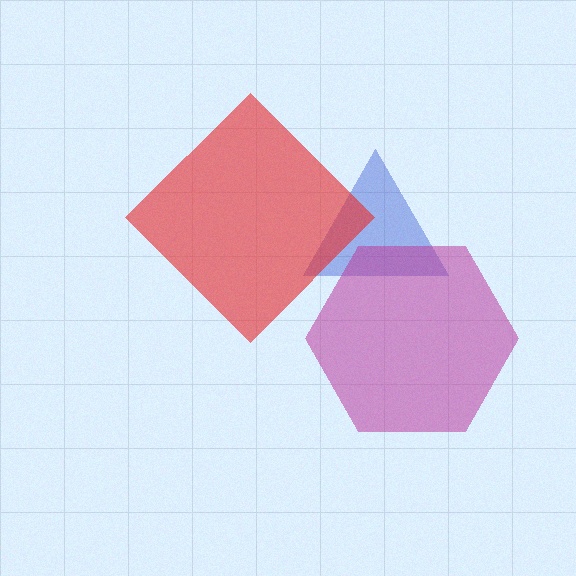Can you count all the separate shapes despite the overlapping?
Yes, there are 3 separate shapes.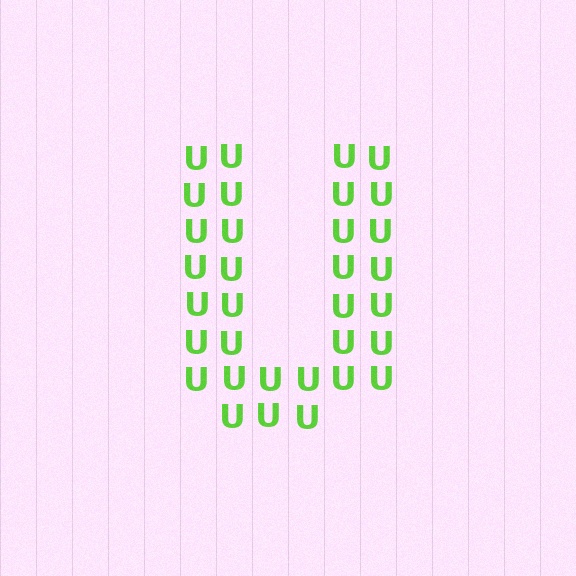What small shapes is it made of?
It is made of small letter U's.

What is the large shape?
The large shape is the letter U.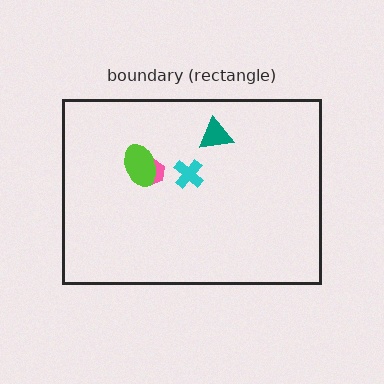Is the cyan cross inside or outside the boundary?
Inside.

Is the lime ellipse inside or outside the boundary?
Inside.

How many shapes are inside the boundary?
4 inside, 0 outside.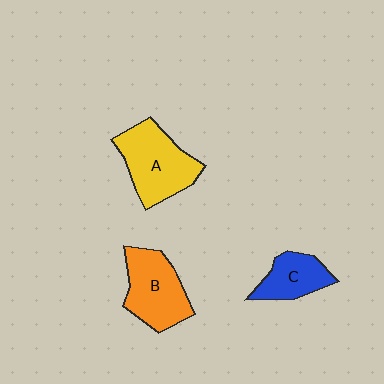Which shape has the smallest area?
Shape C (blue).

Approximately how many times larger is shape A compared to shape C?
Approximately 1.7 times.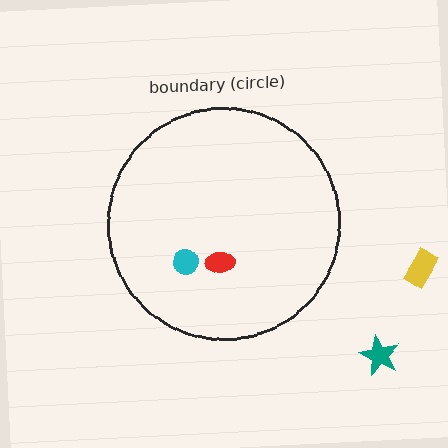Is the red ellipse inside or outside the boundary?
Inside.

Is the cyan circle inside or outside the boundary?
Inside.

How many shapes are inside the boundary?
2 inside, 2 outside.